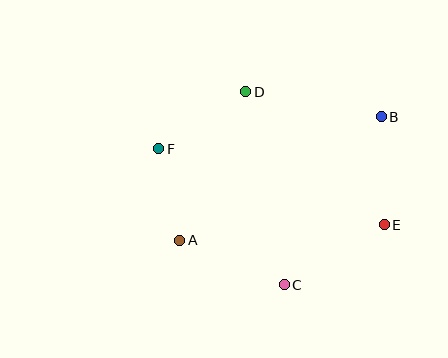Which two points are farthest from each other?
Points E and F are farthest from each other.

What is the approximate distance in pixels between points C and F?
The distance between C and F is approximately 185 pixels.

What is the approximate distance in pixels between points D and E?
The distance between D and E is approximately 192 pixels.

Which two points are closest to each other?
Points A and F are closest to each other.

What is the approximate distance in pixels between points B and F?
The distance between B and F is approximately 225 pixels.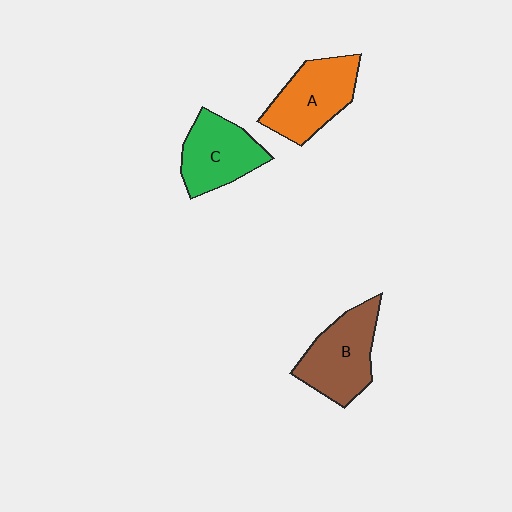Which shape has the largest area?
Shape B (brown).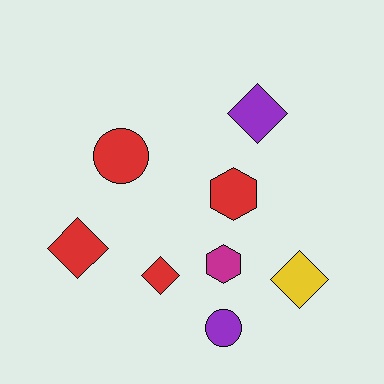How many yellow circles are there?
There are no yellow circles.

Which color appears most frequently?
Red, with 4 objects.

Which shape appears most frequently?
Diamond, with 4 objects.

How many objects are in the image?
There are 8 objects.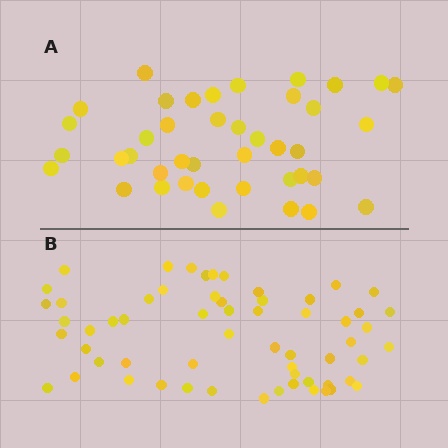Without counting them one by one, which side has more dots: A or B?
Region B (the bottom region) has more dots.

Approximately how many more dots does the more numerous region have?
Region B has approximately 20 more dots than region A.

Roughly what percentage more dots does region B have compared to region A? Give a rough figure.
About 45% more.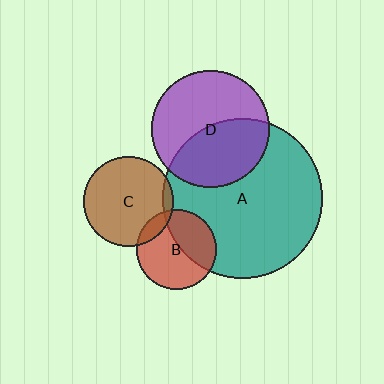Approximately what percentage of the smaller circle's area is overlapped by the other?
Approximately 10%.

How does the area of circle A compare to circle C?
Approximately 3.2 times.